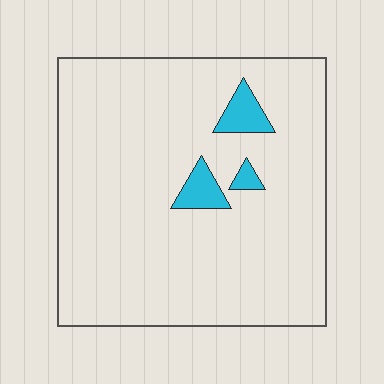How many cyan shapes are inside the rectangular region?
3.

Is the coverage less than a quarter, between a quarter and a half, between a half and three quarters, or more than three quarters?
Less than a quarter.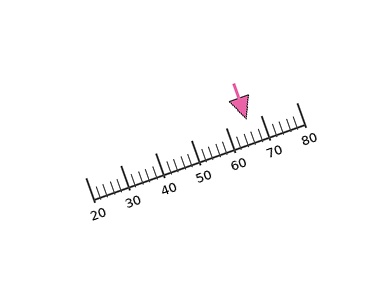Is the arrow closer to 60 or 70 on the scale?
The arrow is closer to 70.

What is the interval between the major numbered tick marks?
The major tick marks are spaced 10 units apart.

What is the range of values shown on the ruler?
The ruler shows values from 20 to 80.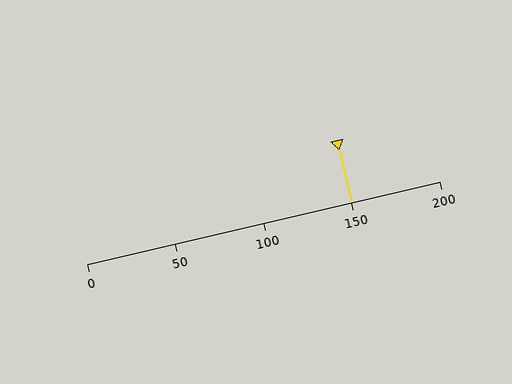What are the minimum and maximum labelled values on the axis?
The axis runs from 0 to 200.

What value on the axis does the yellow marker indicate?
The marker indicates approximately 150.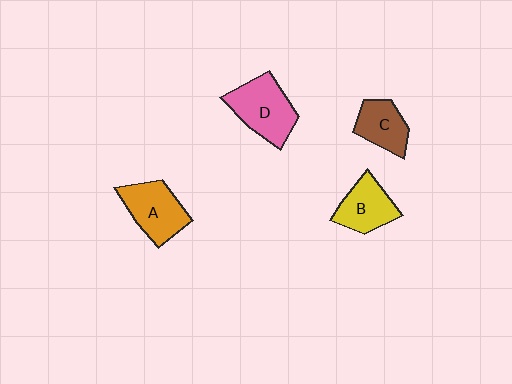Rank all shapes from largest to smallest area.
From largest to smallest: D (pink), A (orange), B (yellow), C (brown).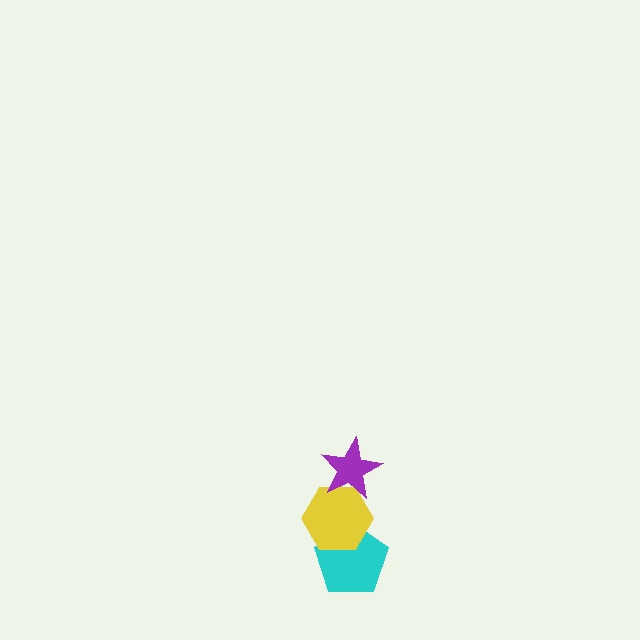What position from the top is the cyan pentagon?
The cyan pentagon is 3rd from the top.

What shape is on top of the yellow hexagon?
The purple star is on top of the yellow hexagon.